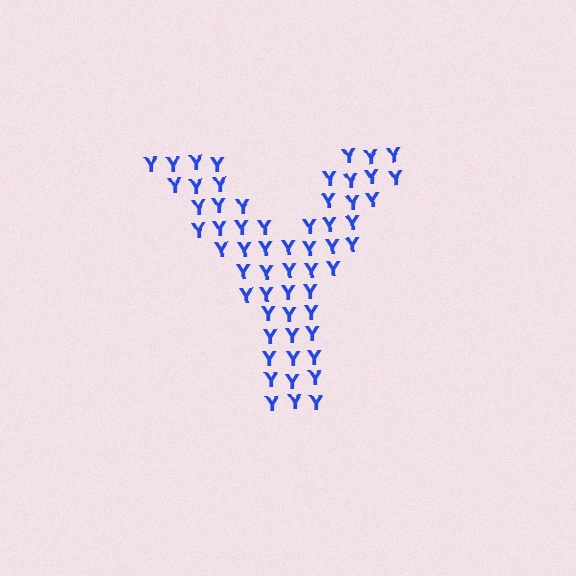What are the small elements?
The small elements are letter Y's.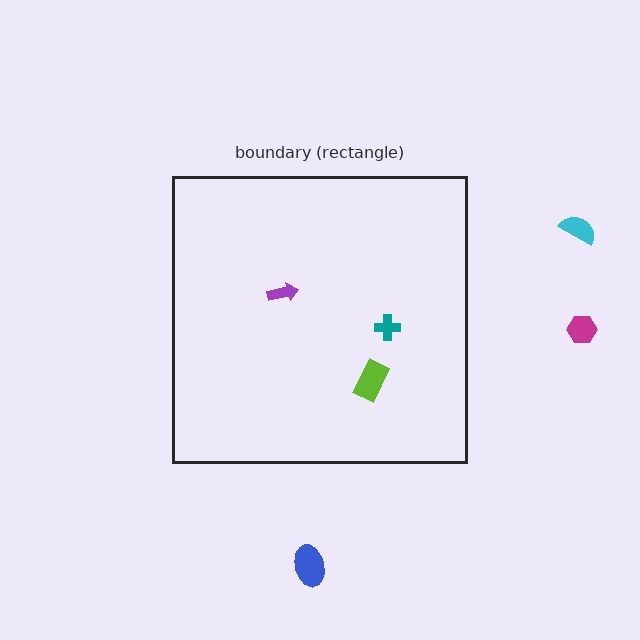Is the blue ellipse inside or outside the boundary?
Outside.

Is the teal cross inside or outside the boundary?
Inside.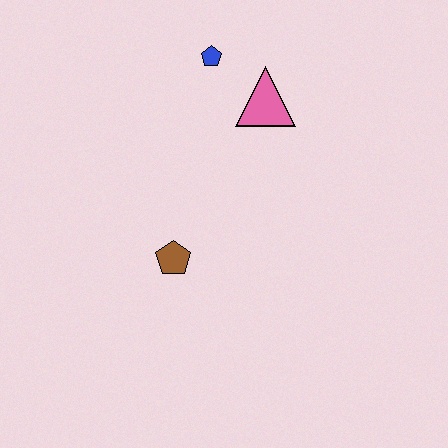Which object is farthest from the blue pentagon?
The brown pentagon is farthest from the blue pentagon.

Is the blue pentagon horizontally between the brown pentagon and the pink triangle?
Yes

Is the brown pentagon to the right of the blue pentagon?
No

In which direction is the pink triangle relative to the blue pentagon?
The pink triangle is to the right of the blue pentagon.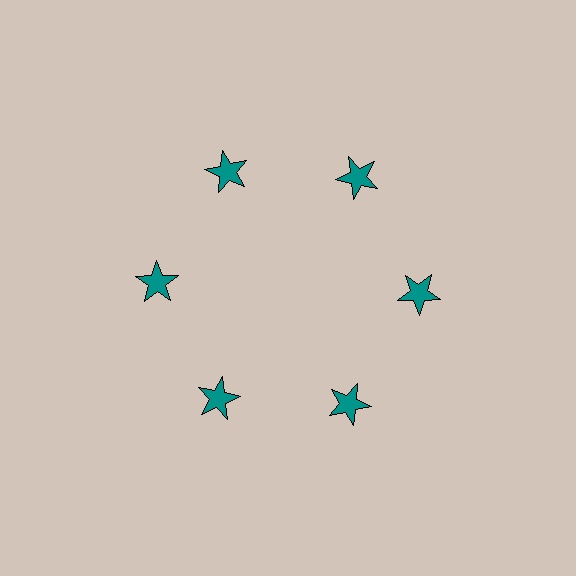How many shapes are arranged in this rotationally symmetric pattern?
There are 6 shapes, arranged in 6 groups of 1.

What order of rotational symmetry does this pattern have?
This pattern has 6-fold rotational symmetry.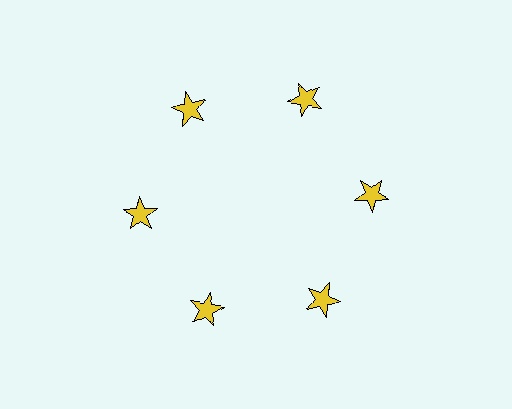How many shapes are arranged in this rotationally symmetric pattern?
There are 6 shapes, arranged in 6 groups of 1.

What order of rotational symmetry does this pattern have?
This pattern has 6-fold rotational symmetry.